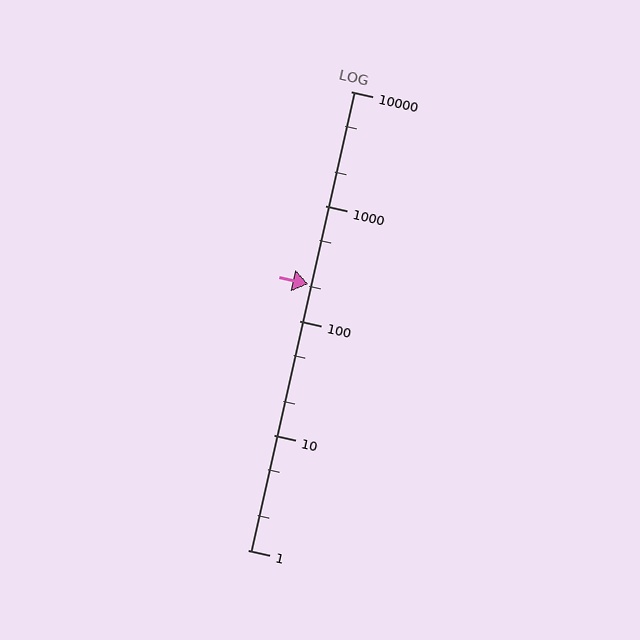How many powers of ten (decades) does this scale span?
The scale spans 4 decades, from 1 to 10000.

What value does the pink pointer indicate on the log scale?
The pointer indicates approximately 210.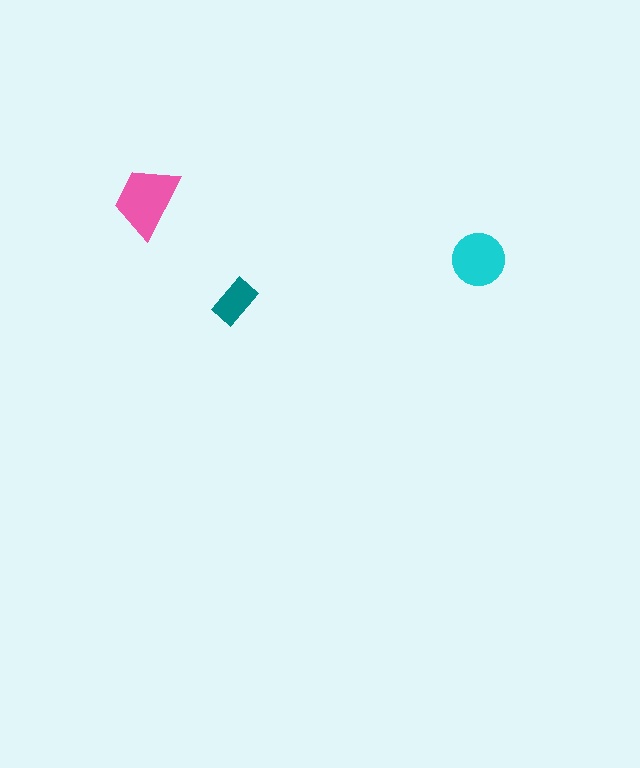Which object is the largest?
The pink trapezoid.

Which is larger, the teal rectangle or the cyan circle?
The cyan circle.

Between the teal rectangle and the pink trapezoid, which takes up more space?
The pink trapezoid.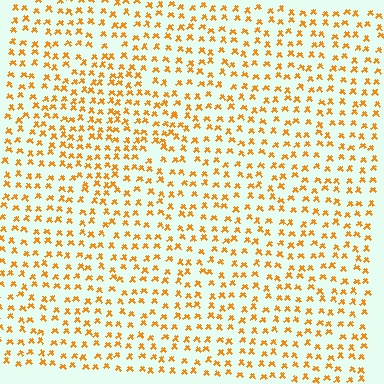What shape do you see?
I see a diamond.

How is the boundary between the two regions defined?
The boundary is defined by a change in element density (approximately 1.5x ratio). All elements are the same color, size, and shape.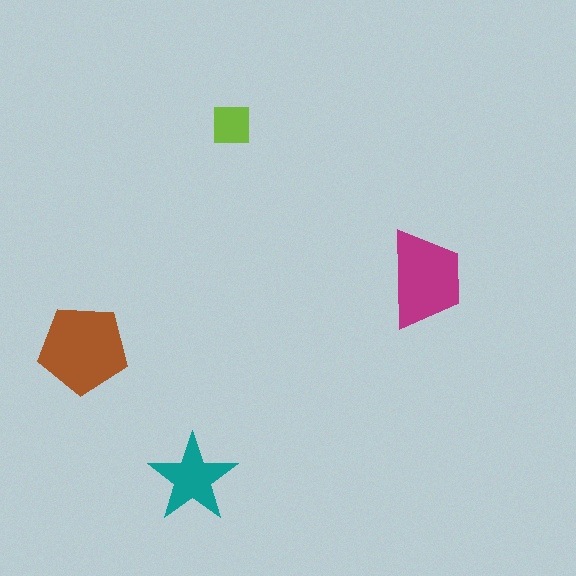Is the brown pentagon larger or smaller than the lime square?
Larger.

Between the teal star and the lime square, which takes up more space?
The teal star.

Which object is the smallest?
The lime square.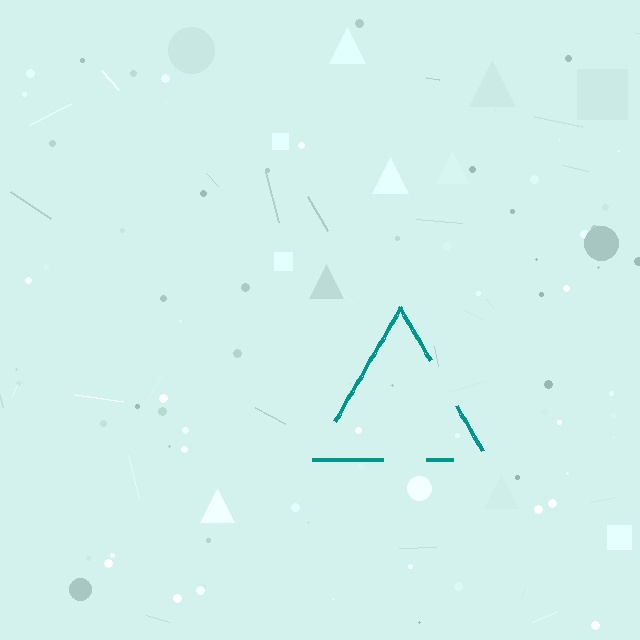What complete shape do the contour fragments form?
The contour fragments form a triangle.